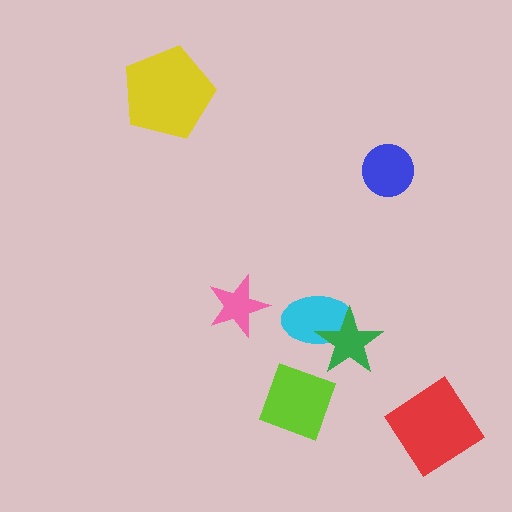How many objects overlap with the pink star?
0 objects overlap with the pink star.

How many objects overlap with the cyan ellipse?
1 object overlaps with the cyan ellipse.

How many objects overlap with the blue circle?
0 objects overlap with the blue circle.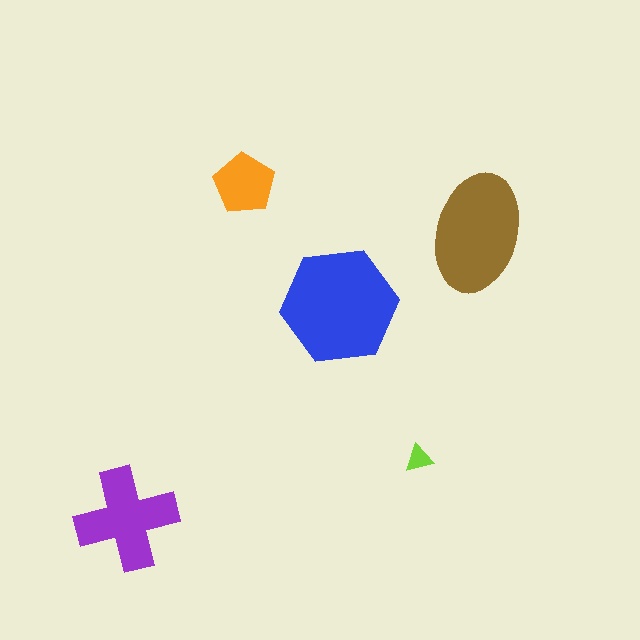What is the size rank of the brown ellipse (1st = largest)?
2nd.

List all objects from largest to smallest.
The blue hexagon, the brown ellipse, the purple cross, the orange pentagon, the lime triangle.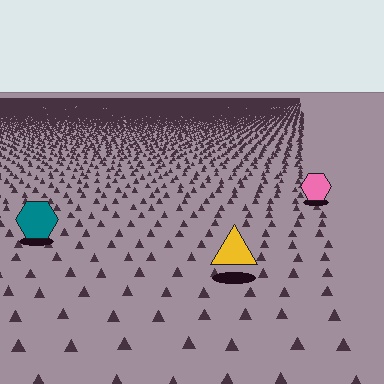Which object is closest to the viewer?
The yellow triangle is closest. The texture marks near it are larger and more spread out.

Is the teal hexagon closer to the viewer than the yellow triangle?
No. The yellow triangle is closer — you can tell from the texture gradient: the ground texture is coarser near it.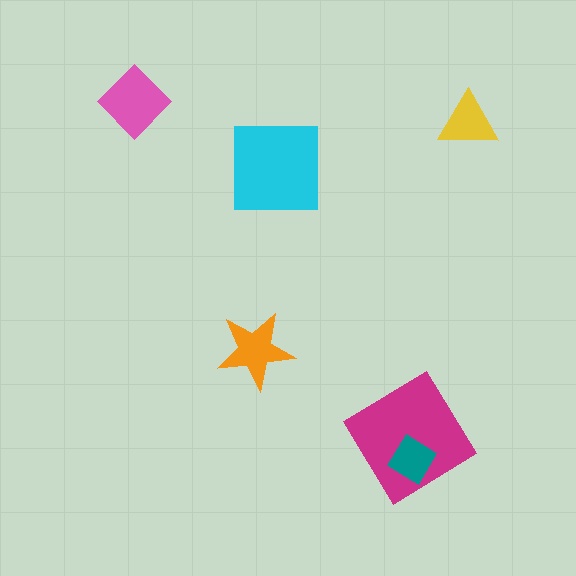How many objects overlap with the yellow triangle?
0 objects overlap with the yellow triangle.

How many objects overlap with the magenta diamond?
1 object overlaps with the magenta diamond.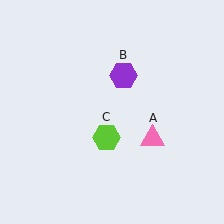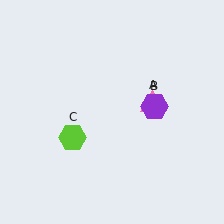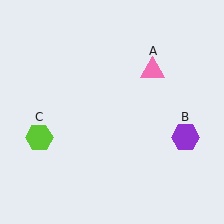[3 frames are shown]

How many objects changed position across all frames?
3 objects changed position: pink triangle (object A), purple hexagon (object B), lime hexagon (object C).